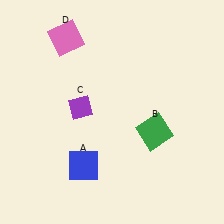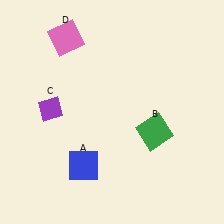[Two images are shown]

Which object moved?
The purple diamond (C) moved left.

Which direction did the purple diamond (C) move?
The purple diamond (C) moved left.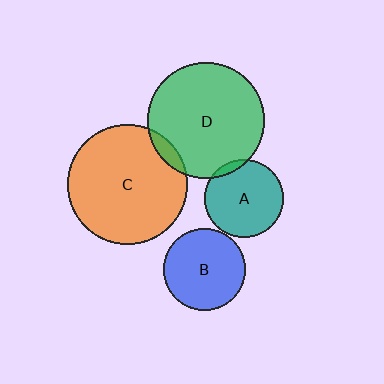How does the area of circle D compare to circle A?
Approximately 2.2 times.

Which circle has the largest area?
Circle C (orange).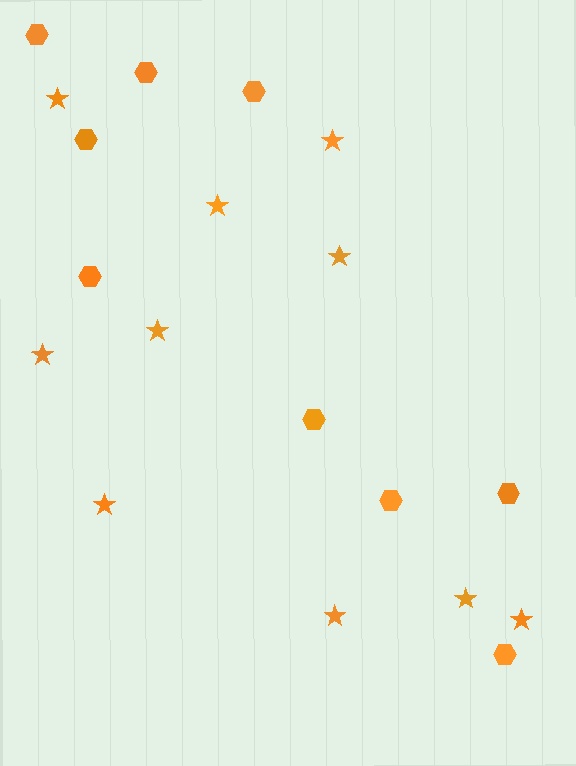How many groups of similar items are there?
There are 2 groups: one group of stars (10) and one group of hexagons (9).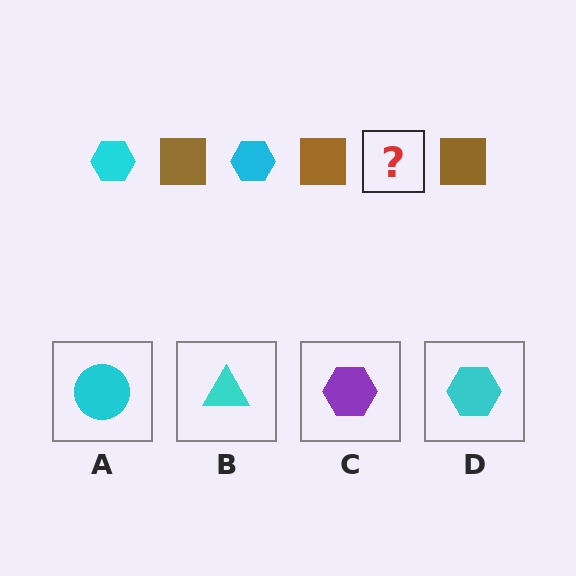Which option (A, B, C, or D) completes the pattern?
D.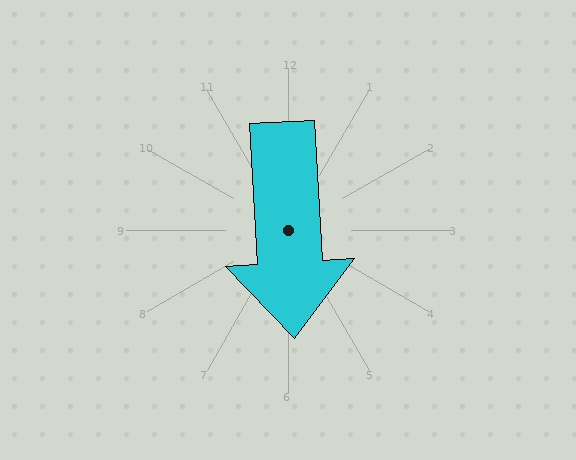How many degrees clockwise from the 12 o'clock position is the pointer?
Approximately 177 degrees.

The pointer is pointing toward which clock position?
Roughly 6 o'clock.